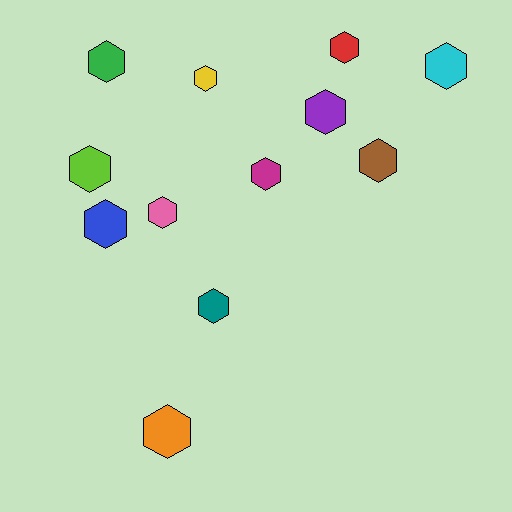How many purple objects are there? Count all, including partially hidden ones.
There is 1 purple object.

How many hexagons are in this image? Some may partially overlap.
There are 12 hexagons.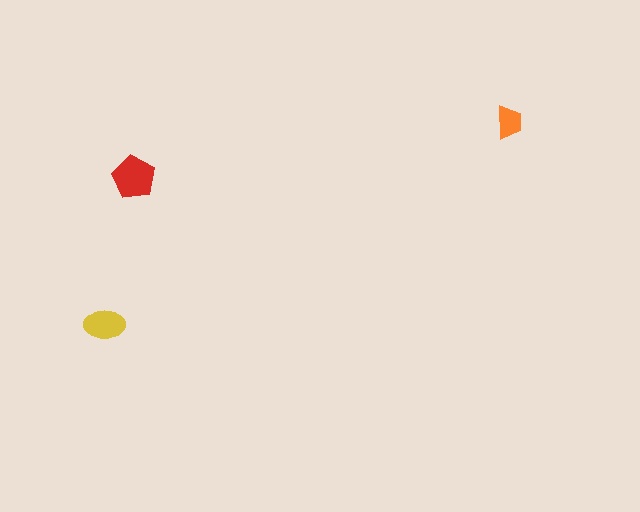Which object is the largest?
The red pentagon.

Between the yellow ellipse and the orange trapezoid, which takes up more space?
The yellow ellipse.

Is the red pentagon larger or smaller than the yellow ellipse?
Larger.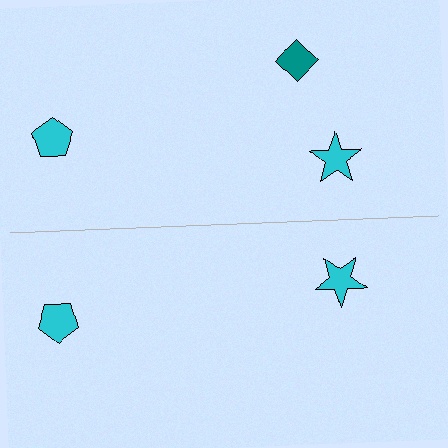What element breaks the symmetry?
A teal diamond is missing from the bottom side.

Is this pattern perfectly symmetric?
No, the pattern is not perfectly symmetric. A teal diamond is missing from the bottom side.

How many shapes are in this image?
There are 5 shapes in this image.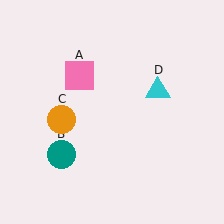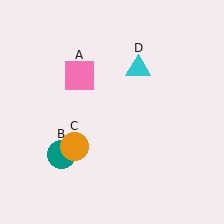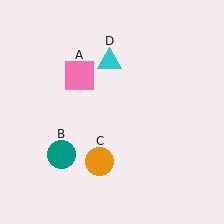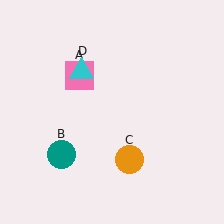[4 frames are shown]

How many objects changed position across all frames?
2 objects changed position: orange circle (object C), cyan triangle (object D).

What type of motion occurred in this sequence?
The orange circle (object C), cyan triangle (object D) rotated counterclockwise around the center of the scene.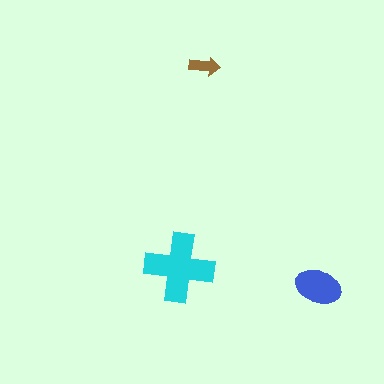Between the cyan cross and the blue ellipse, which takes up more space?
The cyan cross.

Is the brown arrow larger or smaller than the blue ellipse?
Smaller.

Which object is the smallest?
The brown arrow.